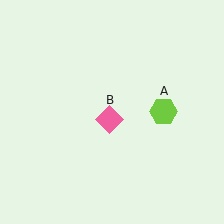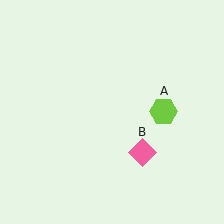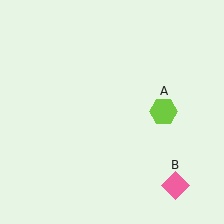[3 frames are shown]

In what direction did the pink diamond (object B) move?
The pink diamond (object B) moved down and to the right.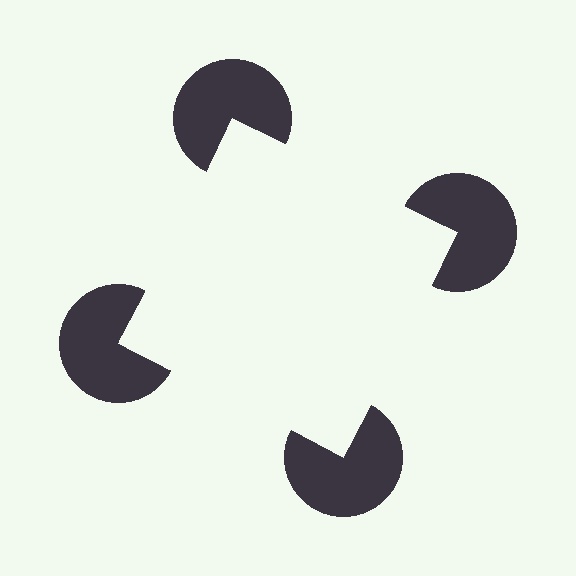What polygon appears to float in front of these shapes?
An illusory square — its edges are inferred from the aligned wedge cuts in the pac-man discs, not physically drawn.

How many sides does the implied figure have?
4 sides.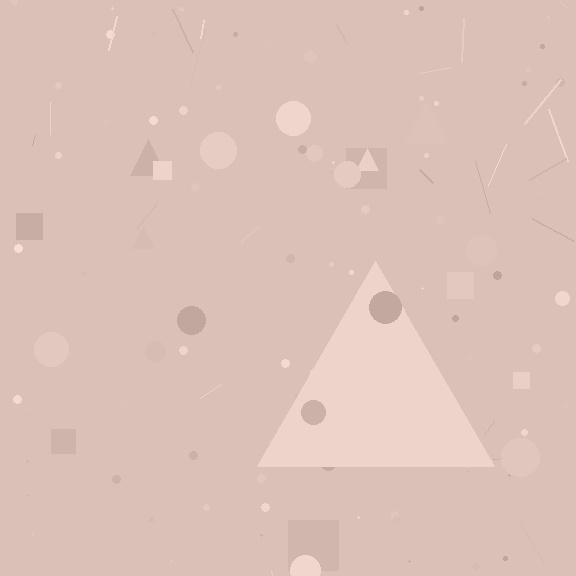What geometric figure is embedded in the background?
A triangle is embedded in the background.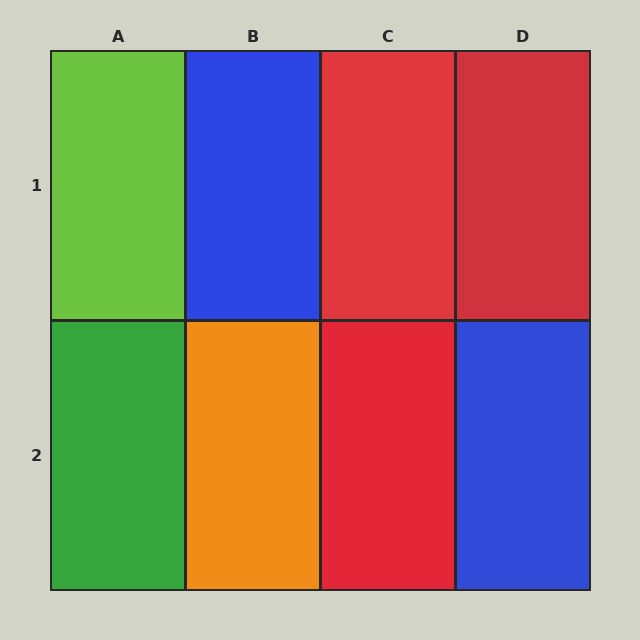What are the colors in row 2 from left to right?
Green, orange, red, blue.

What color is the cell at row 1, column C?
Red.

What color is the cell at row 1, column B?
Blue.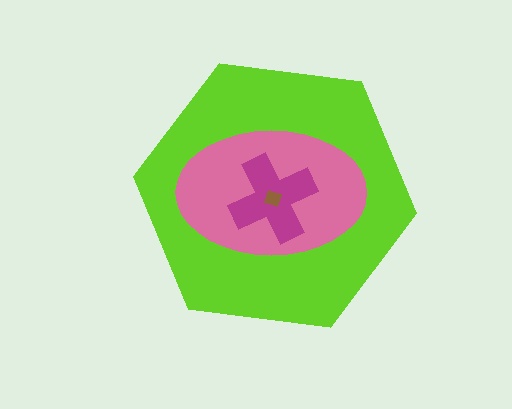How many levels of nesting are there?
4.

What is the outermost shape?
The lime hexagon.